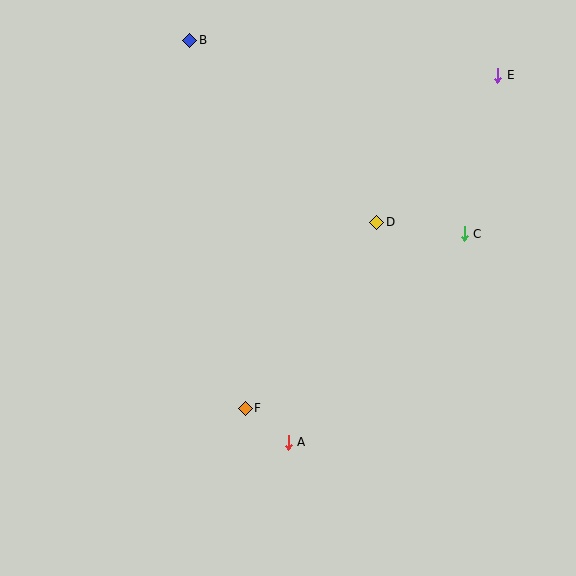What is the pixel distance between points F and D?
The distance between F and D is 228 pixels.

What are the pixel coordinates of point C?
Point C is at (464, 234).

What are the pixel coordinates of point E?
Point E is at (498, 75).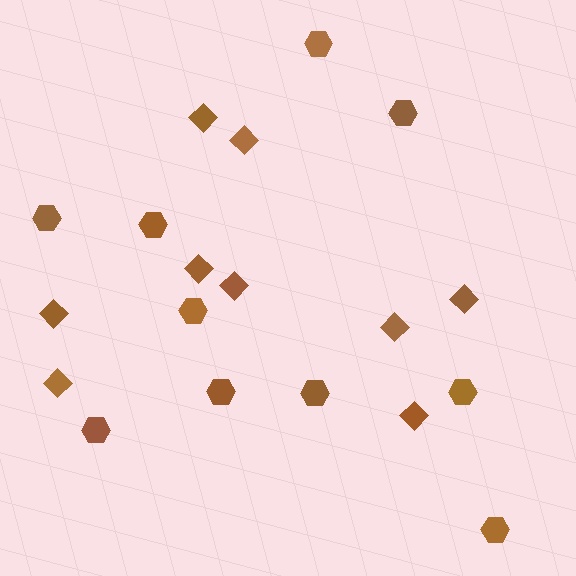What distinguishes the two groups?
There are 2 groups: one group of diamonds (9) and one group of hexagons (10).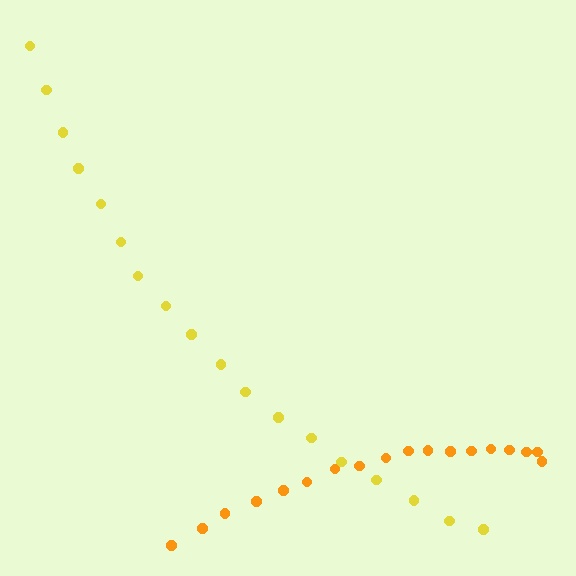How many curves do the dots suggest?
There are 2 distinct paths.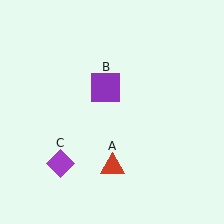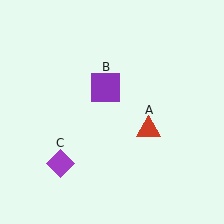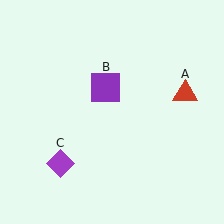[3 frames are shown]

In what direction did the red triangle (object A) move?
The red triangle (object A) moved up and to the right.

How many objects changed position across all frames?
1 object changed position: red triangle (object A).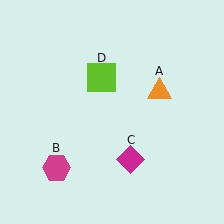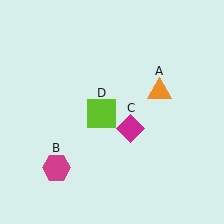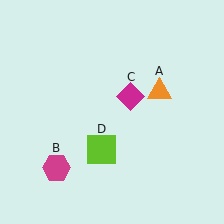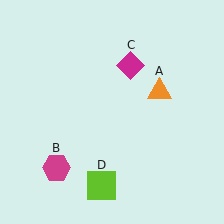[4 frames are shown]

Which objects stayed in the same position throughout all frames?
Orange triangle (object A) and magenta hexagon (object B) remained stationary.